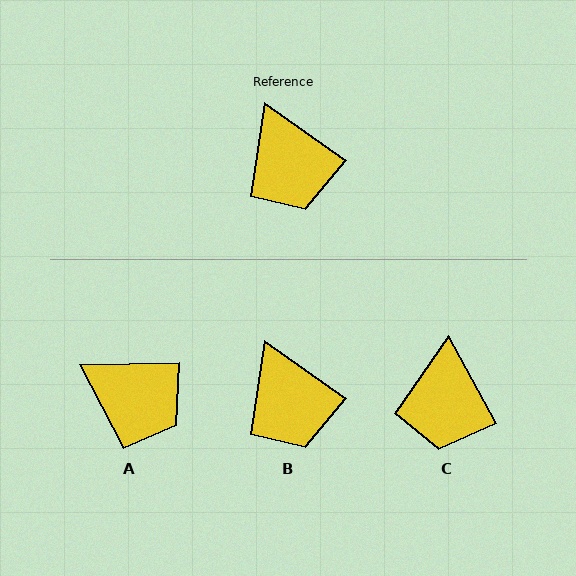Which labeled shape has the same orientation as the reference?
B.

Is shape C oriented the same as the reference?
No, it is off by about 26 degrees.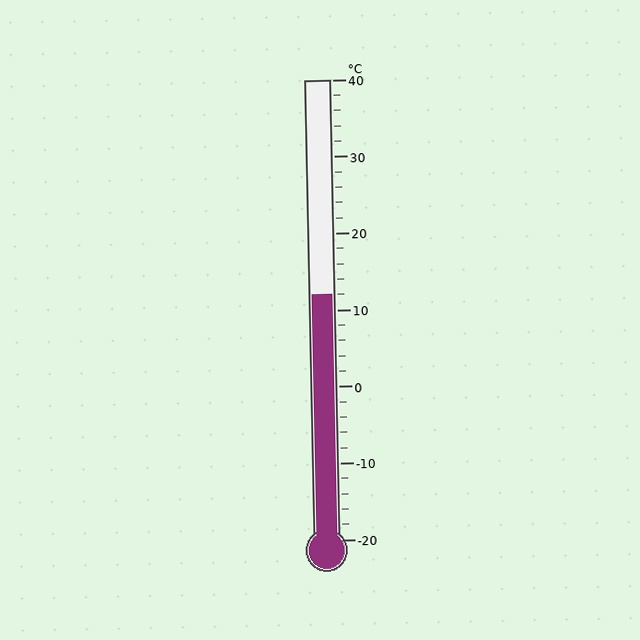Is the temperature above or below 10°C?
The temperature is above 10°C.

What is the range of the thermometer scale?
The thermometer scale ranges from -20°C to 40°C.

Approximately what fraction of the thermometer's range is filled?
The thermometer is filled to approximately 55% of its range.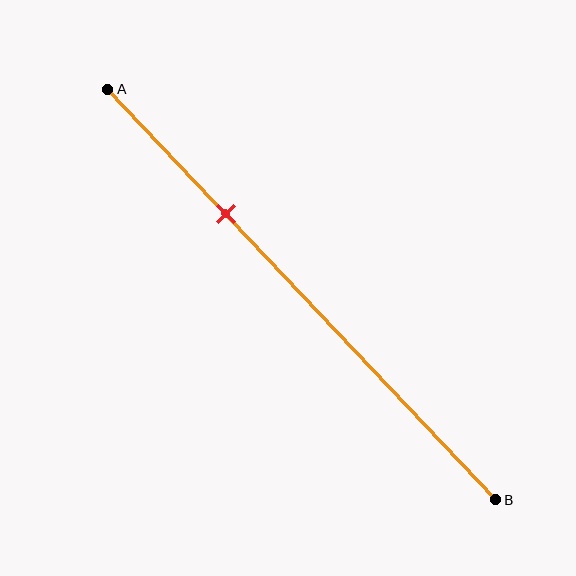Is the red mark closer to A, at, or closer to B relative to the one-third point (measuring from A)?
The red mark is approximately at the one-third point of segment AB.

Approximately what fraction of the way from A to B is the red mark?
The red mark is approximately 30% of the way from A to B.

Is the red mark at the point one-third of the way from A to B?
Yes, the mark is approximately at the one-third point.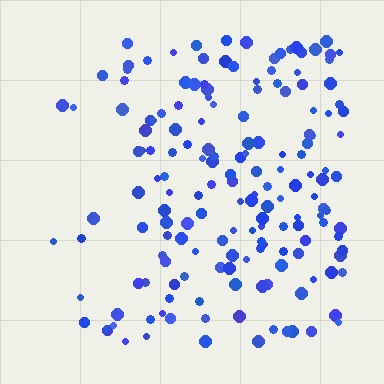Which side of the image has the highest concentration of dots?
The right.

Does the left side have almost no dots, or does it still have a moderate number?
Still a moderate number, just noticeably fewer than the right.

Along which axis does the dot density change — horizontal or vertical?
Horizontal.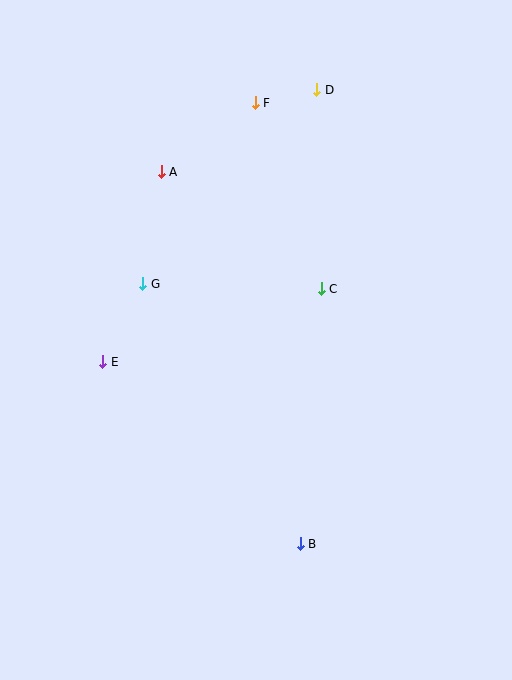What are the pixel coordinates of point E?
Point E is at (103, 362).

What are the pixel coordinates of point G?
Point G is at (143, 284).